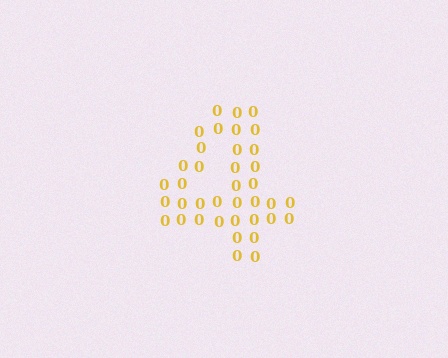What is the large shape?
The large shape is the digit 4.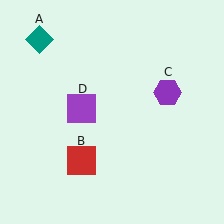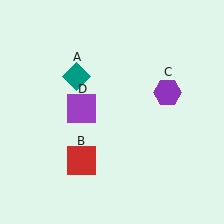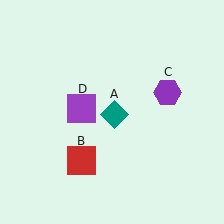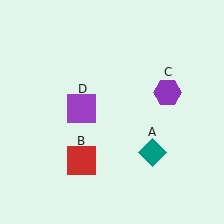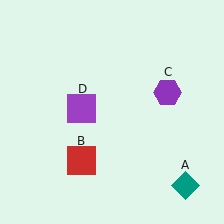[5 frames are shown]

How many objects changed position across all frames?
1 object changed position: teal diamond (object A).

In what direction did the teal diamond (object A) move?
The teal diamond (object A) moved down and to the right.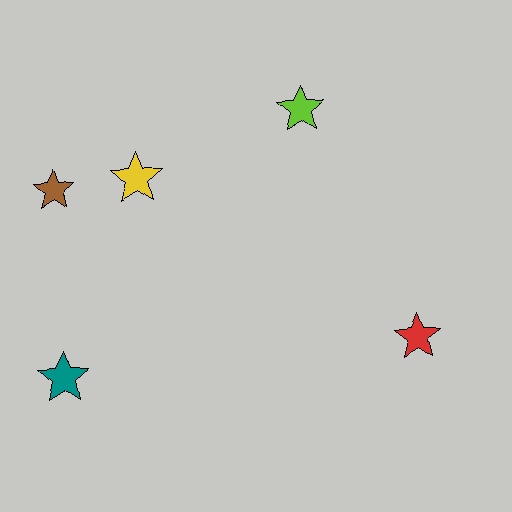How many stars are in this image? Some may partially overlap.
There are 5 stars.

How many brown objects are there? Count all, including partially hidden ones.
There is 1 brown object.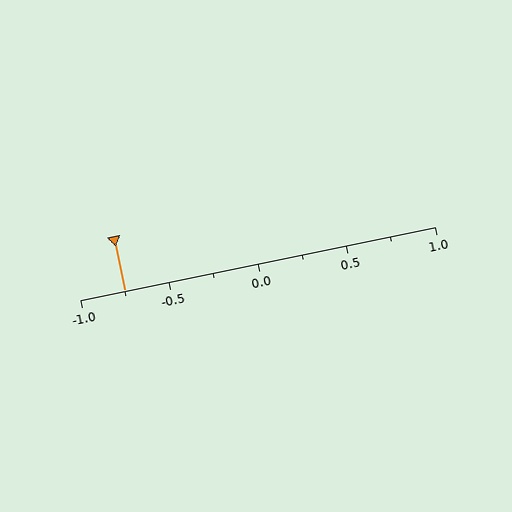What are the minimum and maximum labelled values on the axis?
The axis runs from -1.0 to 1.0.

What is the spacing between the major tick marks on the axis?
The major ticks are spaced 0.5 apart.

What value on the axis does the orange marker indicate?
The marker indicates approximately -0.75.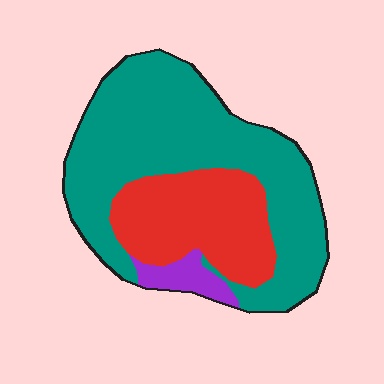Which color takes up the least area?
Purple, at roughly 5%.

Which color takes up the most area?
Teal, at roughly 65%.